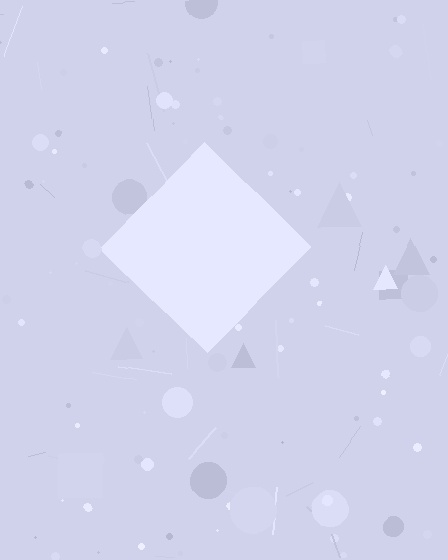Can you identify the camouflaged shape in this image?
The camouflaged shape is a diamond.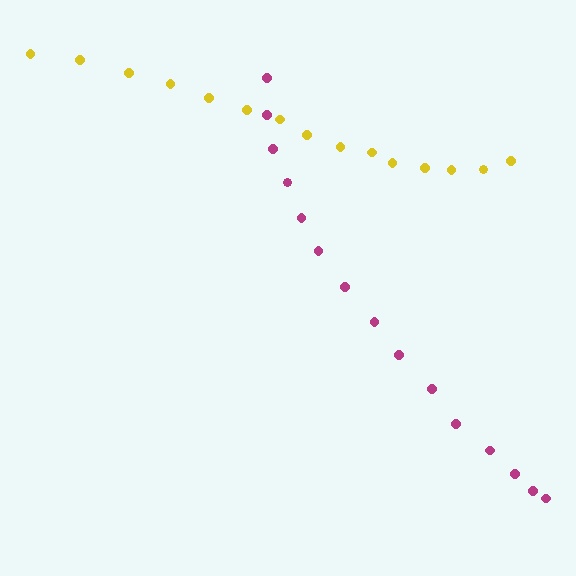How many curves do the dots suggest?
There are 2 distinct paths.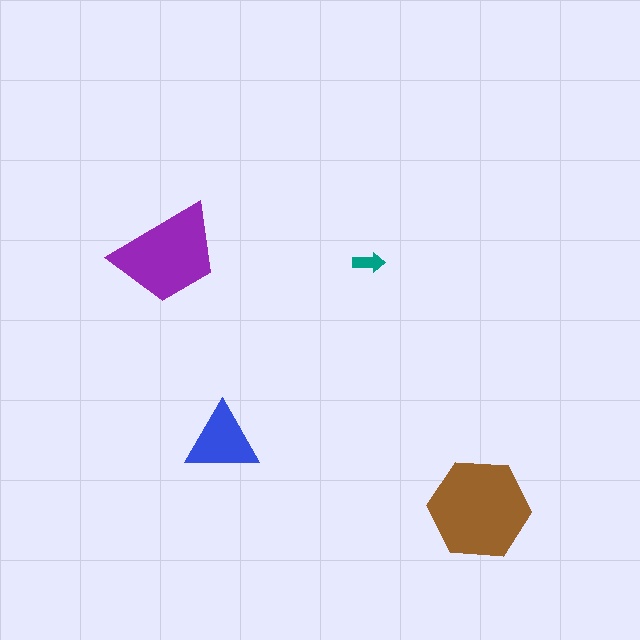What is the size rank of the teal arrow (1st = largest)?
4th.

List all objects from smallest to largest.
The teal arrow, the blue triangle, the purple trapezoid, the brown hexagon.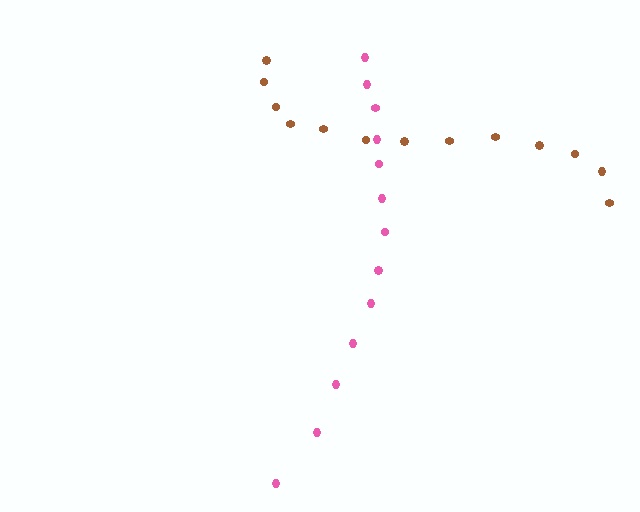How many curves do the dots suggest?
There are 2 distinct paths.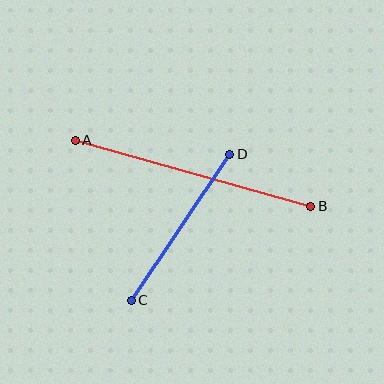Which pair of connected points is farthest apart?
Points A and B are farthest apart.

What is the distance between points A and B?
The distance is approximately 245 pixels.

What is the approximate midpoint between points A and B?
The midpoint is at approximately (193, 173) pixels.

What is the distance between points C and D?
The distance is approximately 176 pixels.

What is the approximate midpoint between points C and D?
The midpoint is at approximately (180, 227) pixels.